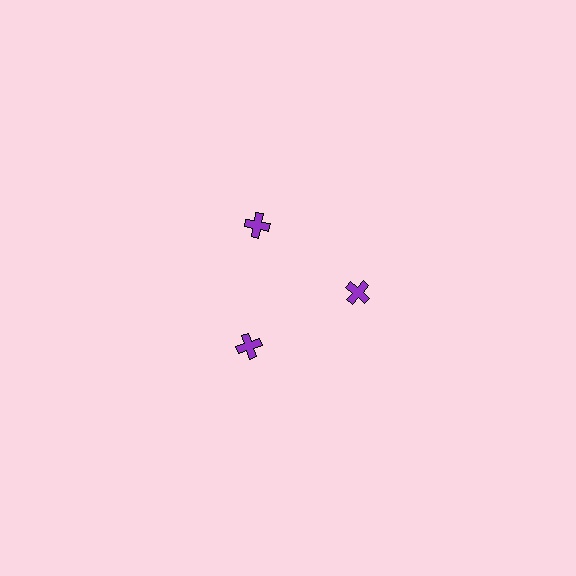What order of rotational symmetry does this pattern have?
This pattern has 3-fold rotational symmetry.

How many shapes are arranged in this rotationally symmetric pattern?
There are 3 shapes, arranged in 3 groups of 1.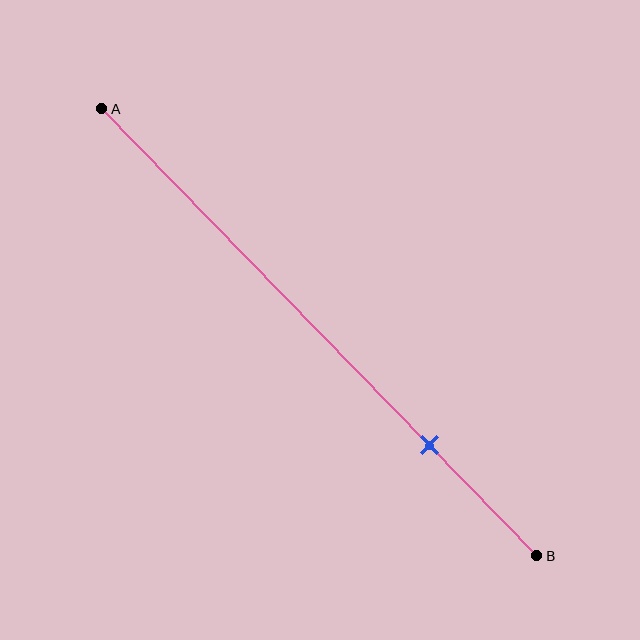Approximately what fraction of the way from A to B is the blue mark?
The blue mark is approximately 75% of the way from A to B.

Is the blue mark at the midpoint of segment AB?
No, the mark is at about 75% from A, not at the 50% midpoint.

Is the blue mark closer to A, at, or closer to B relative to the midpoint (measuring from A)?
The blue mark is closer to point B than the midpoint of segment AB.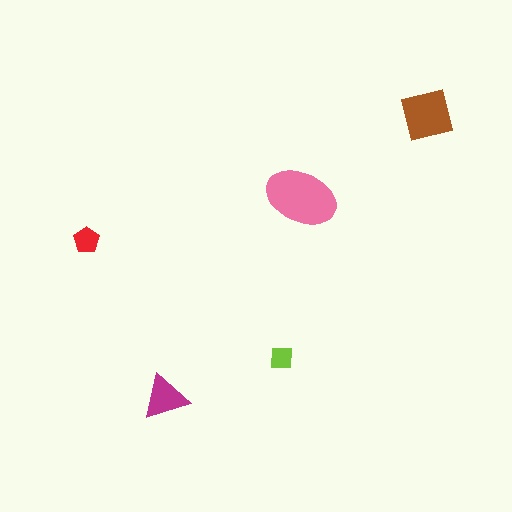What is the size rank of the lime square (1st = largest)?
5th.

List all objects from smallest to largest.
The lime square, the red pentagon, the magenta triangle, the brown square, the pink ellipse.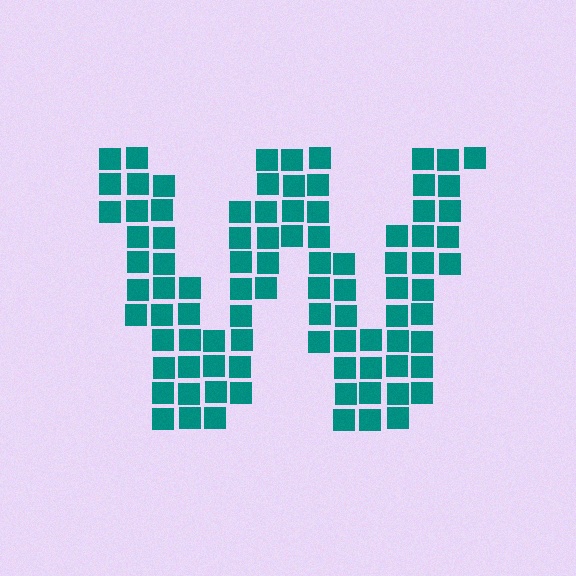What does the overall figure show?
The overall figure shows the letter W.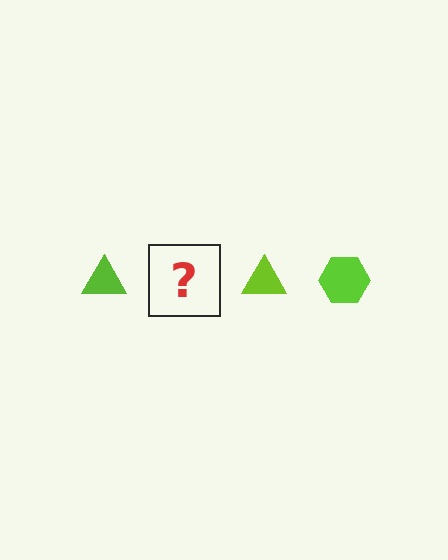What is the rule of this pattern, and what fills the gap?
The rule is that the pattern cycles through triangle, hexagon shapes in lime. The gap should be filled with a lime hexagon.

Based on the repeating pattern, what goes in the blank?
The blank should be a lime hexagon.